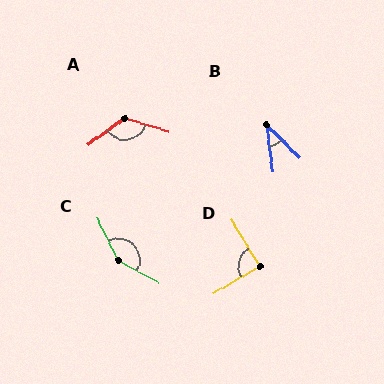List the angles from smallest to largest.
B (38°), D (89°), A (127°), C (144°).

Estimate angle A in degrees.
Approximately 127 degrees.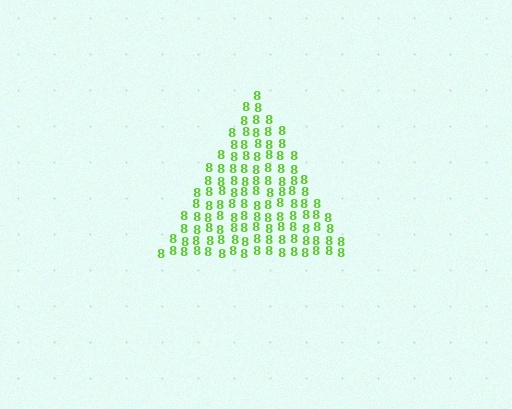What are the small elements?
The small elements are digit 8's.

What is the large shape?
The large shape is a triangle.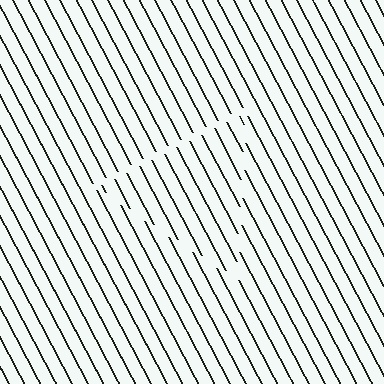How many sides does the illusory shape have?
3 sides — the line-ends trace a triangle.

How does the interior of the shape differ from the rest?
The interior of the shape contains the same grating, shifted by half a period — the contour is defined by the phase discontinuity where line-ends from the inner and outer gratings abut.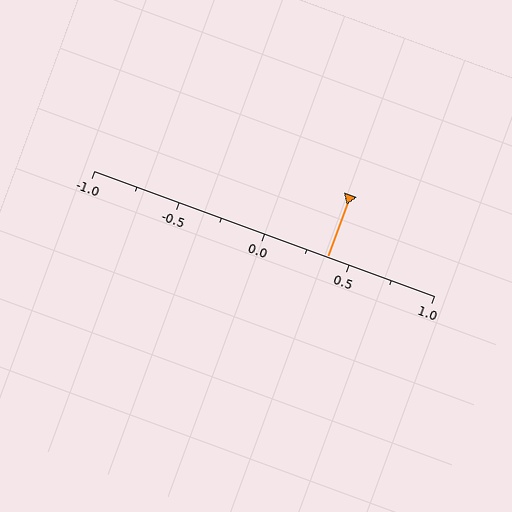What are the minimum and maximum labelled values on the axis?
The axis runs from -1.0 to 1.0.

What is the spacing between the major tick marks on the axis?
The major ticks are spaced 0.5 apart.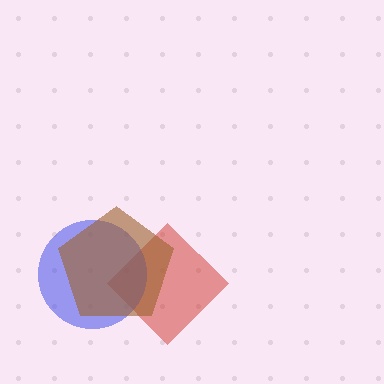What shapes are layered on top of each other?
The layered shapes are: a red diamond, a blue circle, a brown pentagon.